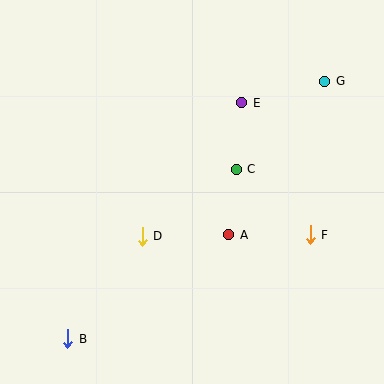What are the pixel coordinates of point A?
Point A is at (229, 235).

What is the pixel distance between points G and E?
The distance between G and E is 86 pixels.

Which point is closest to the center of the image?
Point C at (236, 169) is closest to the center.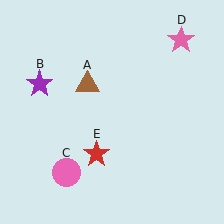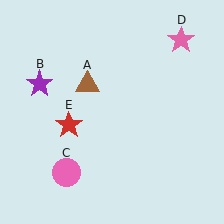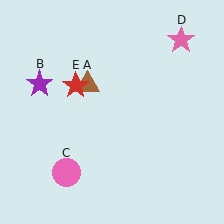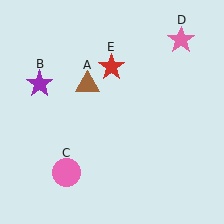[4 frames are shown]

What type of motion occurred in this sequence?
The red star (object E) rotated clockwise around the center of the scene.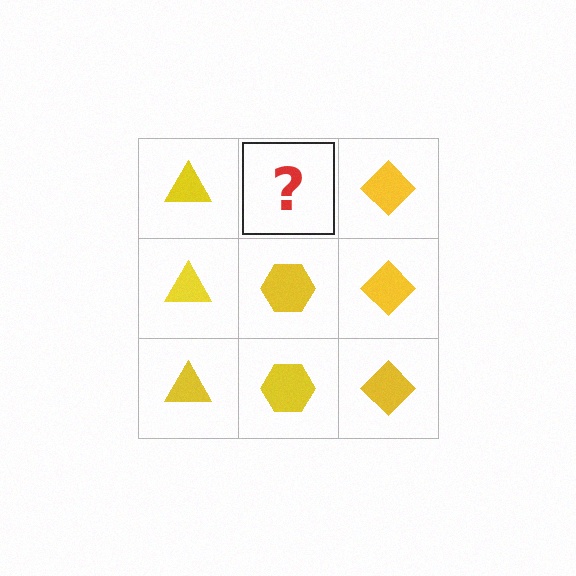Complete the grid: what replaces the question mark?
The question mark should be replaced with a yellow hexagon.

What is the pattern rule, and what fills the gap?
The rule is that each column has a consistent shape. The gap should be filled with a yellow hexagon.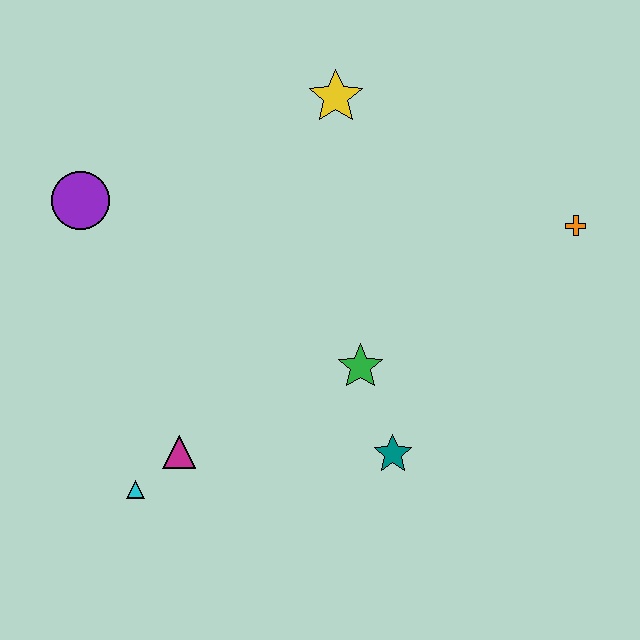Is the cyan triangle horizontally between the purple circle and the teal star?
Yes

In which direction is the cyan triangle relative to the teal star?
The cyan triangle is to the left of the teal star.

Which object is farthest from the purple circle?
The orange cross is farthest from the purple circle.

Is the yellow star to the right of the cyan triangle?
Yes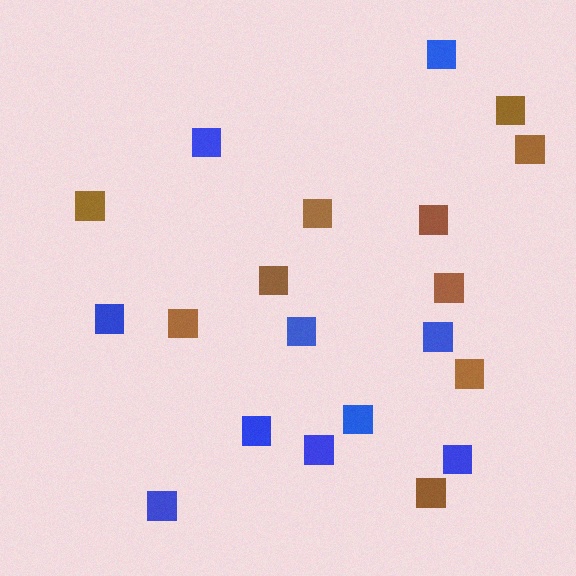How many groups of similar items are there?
There are 2 groups: one group of brown squares (10) and one group of blue squares (10).